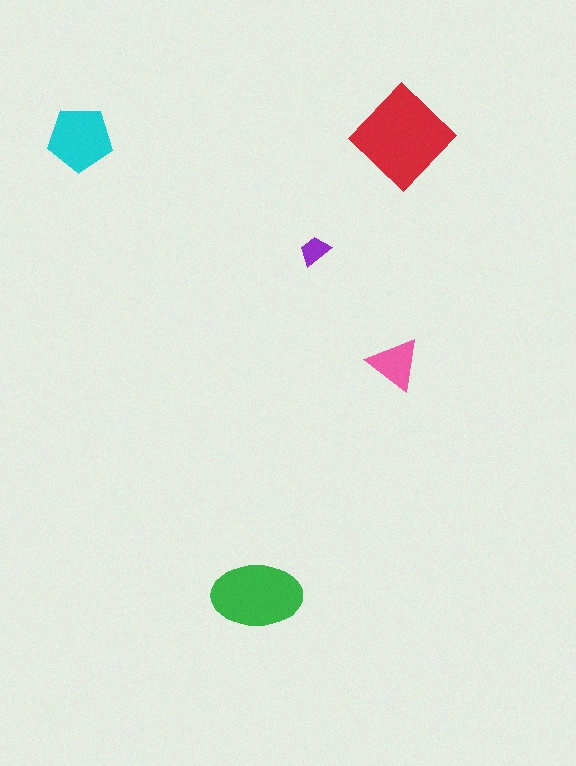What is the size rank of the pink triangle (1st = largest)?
4th.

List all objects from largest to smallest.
The red diamond, the green ellipse, the cyan pentagon, the pink triangle, the purple trapezoid.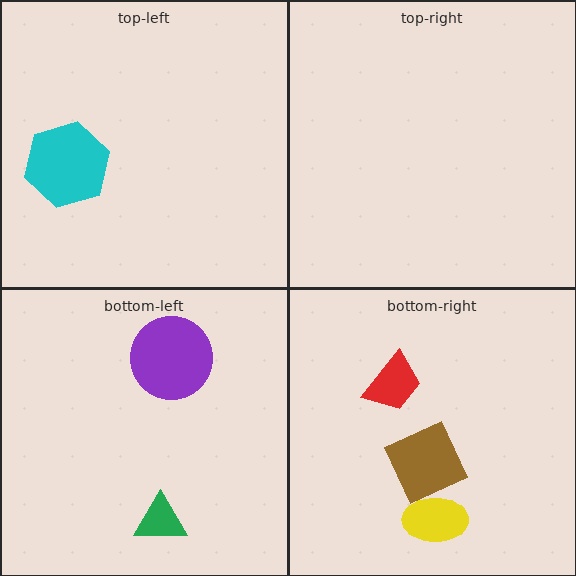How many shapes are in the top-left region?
1.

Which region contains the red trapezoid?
The bottom-right region.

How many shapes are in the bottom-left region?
2.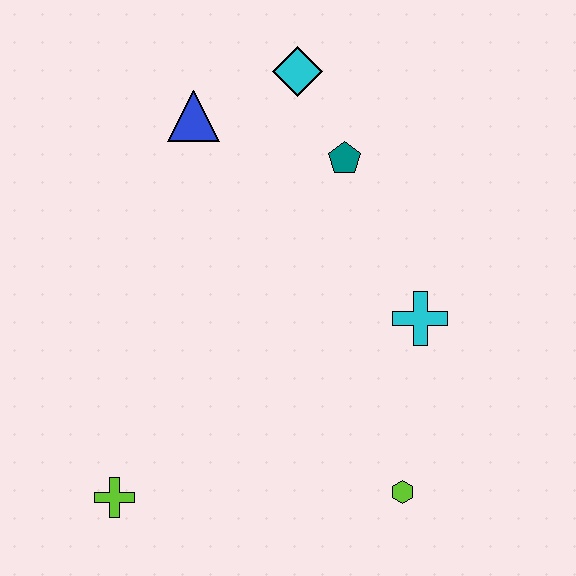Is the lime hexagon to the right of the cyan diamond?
Yes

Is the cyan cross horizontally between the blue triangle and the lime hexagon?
No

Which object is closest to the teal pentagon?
The cyan diamond is closest to the teal pentagon.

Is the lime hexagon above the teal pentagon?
No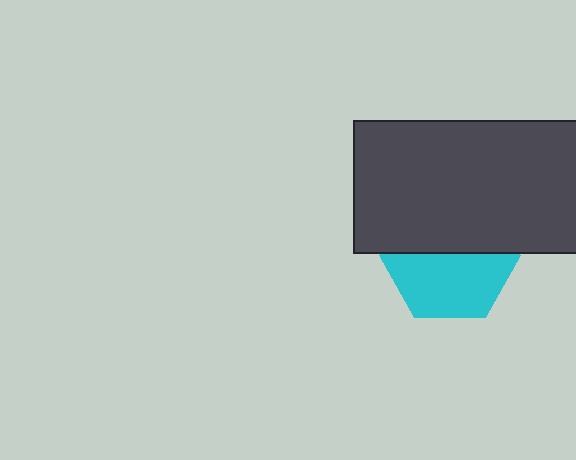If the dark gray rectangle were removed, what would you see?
You would see the complete cyan hexagon.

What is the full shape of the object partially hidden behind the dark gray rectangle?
The partially hidden object is a cyan hexagon.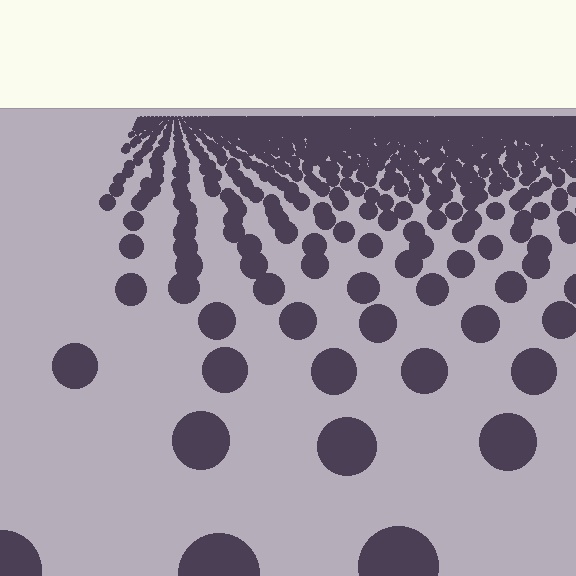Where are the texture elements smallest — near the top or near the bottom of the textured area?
Near the top.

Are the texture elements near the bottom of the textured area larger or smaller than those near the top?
Larger. Near the bottom, elements are closer to the viewer and appear at a bigger on-screen size.